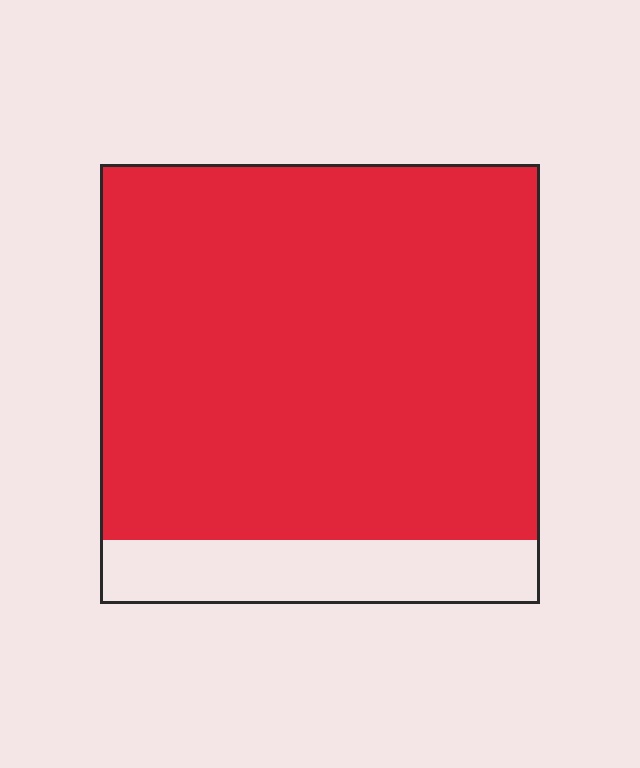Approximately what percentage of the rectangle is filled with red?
Approximately 85%.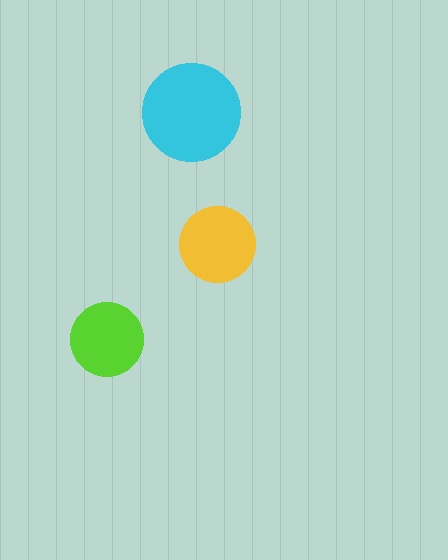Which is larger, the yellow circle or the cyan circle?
The cyan one.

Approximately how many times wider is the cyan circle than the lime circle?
About 1.5 times wider.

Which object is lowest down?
The lime circle is bottommost.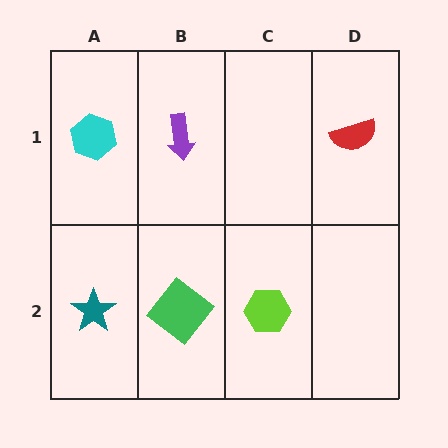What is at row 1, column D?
A red semicircle.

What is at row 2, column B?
A green diamond.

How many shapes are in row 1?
3 shapes.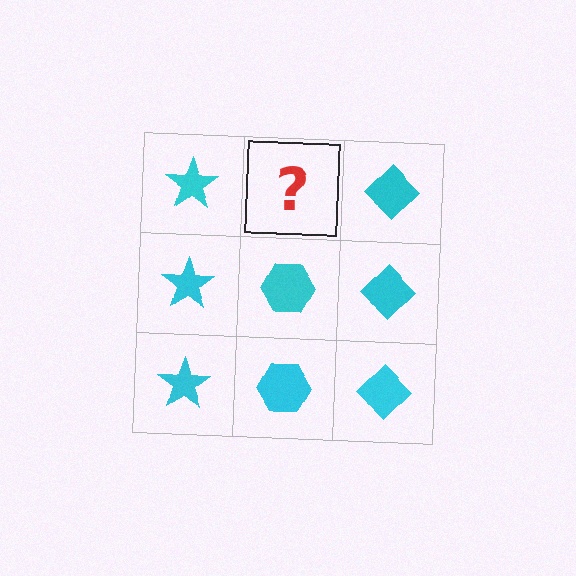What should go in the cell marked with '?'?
The missing cell should contain a cyan hexagon.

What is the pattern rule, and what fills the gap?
The rule is that each column has a consistent shape. The gap should be filled with a cyan hexagon.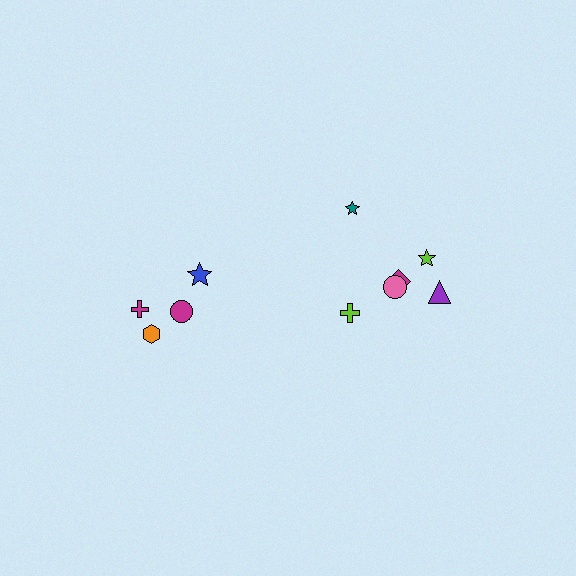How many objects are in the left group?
There are 4 objects.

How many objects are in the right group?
There are 6 objects.